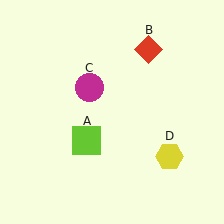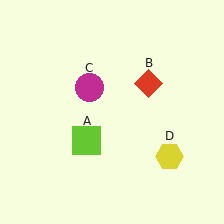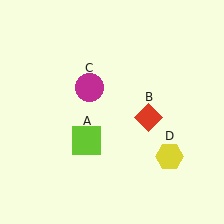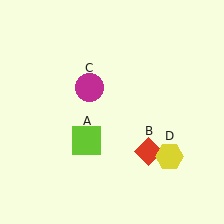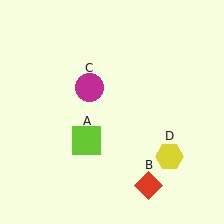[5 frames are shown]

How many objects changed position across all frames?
1 object changed position: red diamond (object B).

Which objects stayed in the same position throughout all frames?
Lime square (object A) and magenta circle (object C) and yellow hexagon (object D) remained stationary.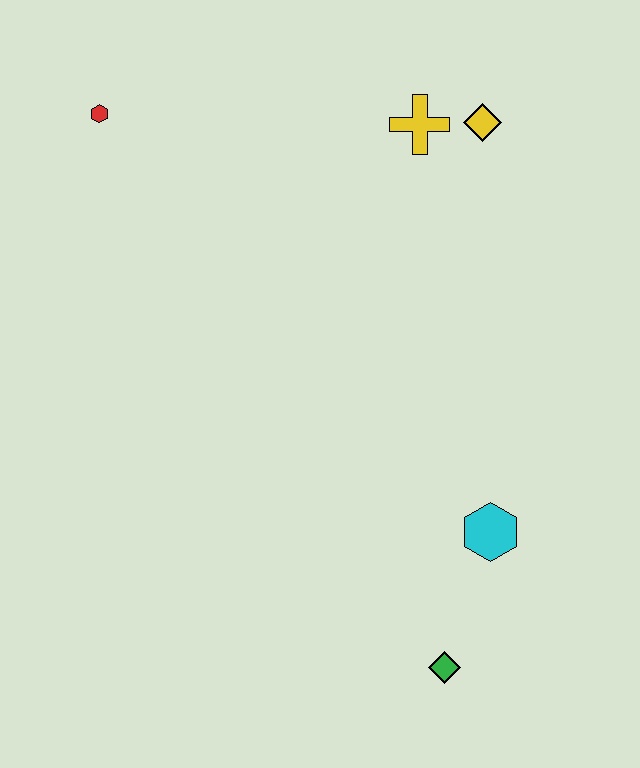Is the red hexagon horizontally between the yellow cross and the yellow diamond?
No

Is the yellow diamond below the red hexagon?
Yes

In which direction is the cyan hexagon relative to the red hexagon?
The cyan hexagon is below the red hexagon.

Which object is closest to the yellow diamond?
The yellow cross is closest to the yellow diamond.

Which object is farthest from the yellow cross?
The green diamond is farthest from the yellow cross.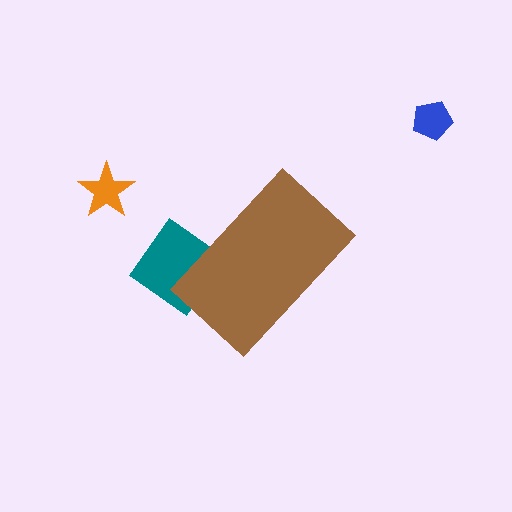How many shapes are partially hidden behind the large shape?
1 shape is partially hidden.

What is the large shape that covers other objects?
A brown rectangle.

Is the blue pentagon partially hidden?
No, the blue pentagon is fully visible.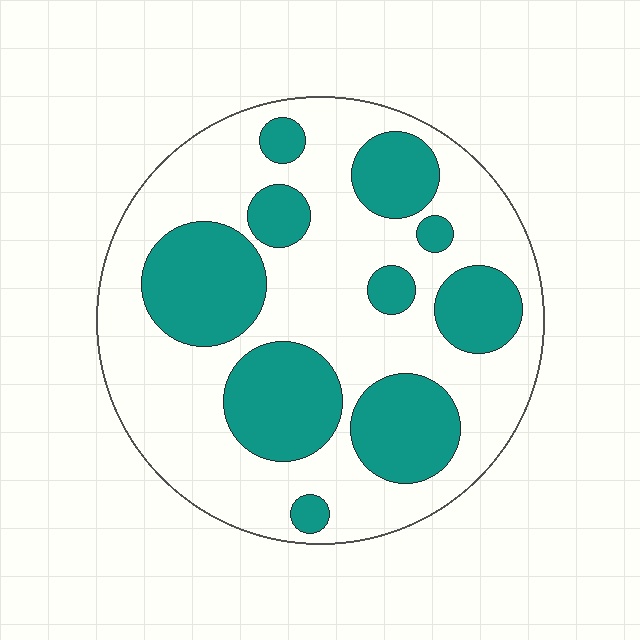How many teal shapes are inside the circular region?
10.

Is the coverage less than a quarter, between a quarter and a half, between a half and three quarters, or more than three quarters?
Between a quarter and a half.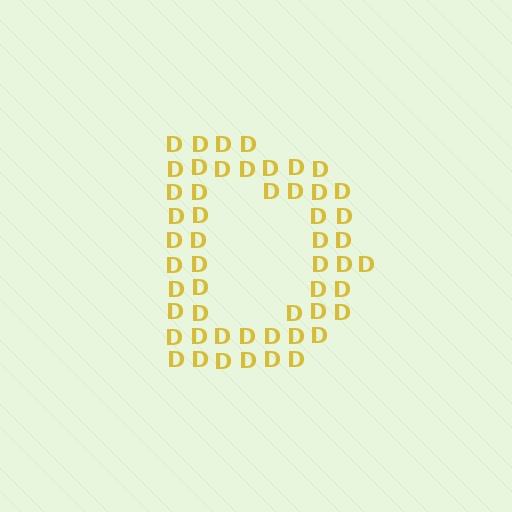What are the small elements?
The small elements are letter D's.